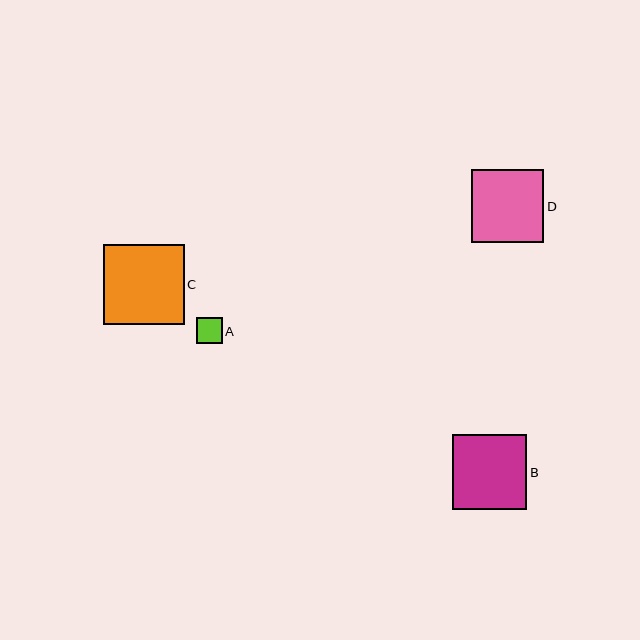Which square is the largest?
Square C is the largest with a size of approximately 81 pixels.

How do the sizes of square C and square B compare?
Square C and square B are approximately the same size.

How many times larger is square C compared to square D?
Square C is approximately 1.1 times the size of square D.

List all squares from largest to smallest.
From largest to smallest: C, B, D, A.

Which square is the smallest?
Square A is the smallest with a size of approximately 26 pixels.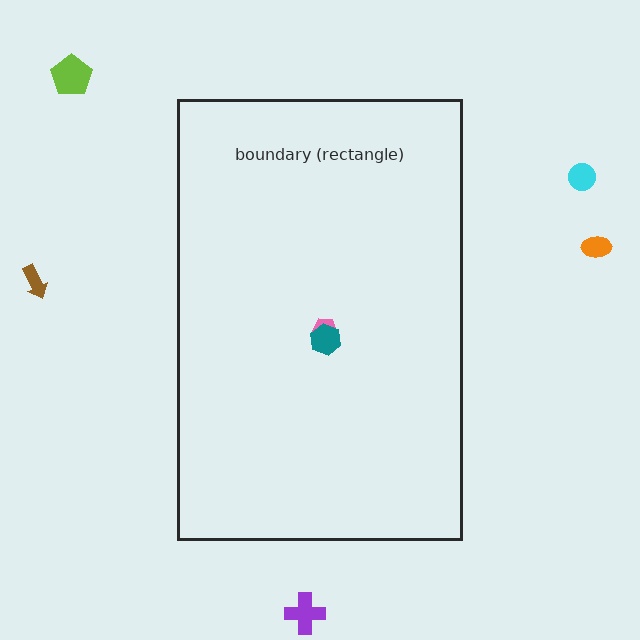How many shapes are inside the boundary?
2 inside, 5 outside.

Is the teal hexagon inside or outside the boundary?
Inside.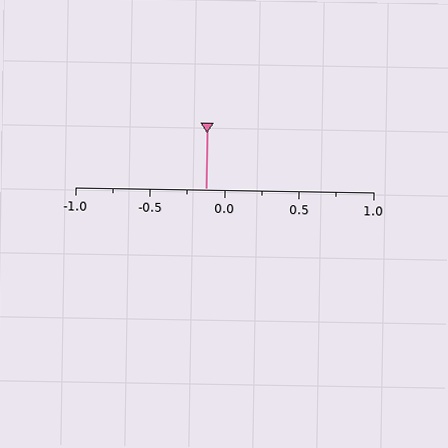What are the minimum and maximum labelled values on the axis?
The axis runs from -1.0 to 1.0.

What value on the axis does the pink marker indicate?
The marker indicates approximately -0.12.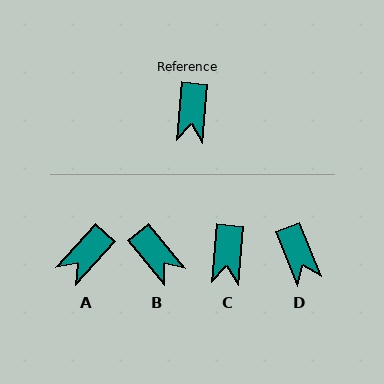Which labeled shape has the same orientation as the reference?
C.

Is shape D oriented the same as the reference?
No, it is off by about 27 degrees.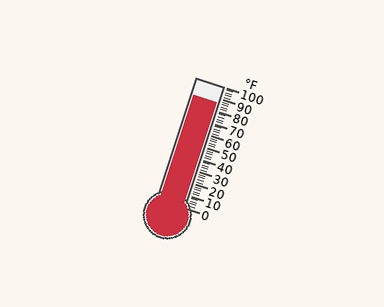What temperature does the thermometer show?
The thermometer shows approximately 86°F.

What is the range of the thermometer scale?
The thermometer scale ranges from 0°F to 100°F.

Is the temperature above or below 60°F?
The temperature is above 60°F.